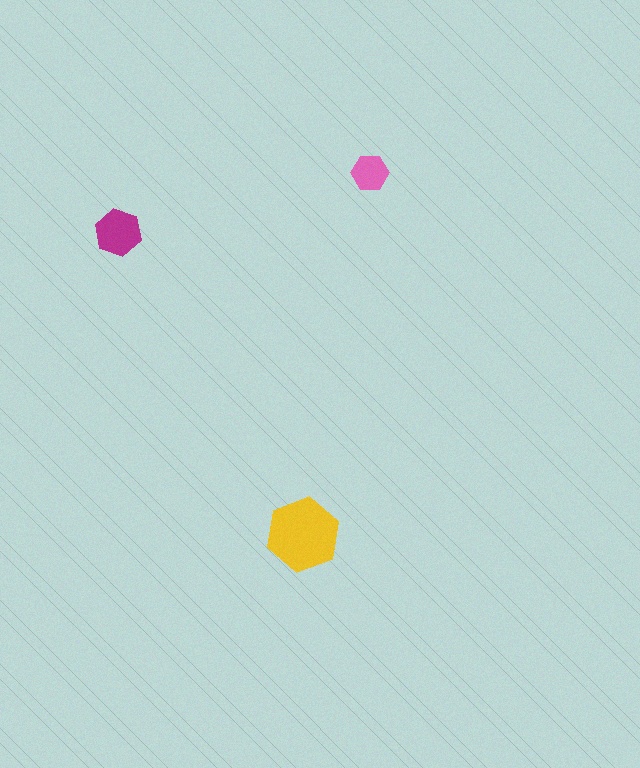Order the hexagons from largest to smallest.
the yellow one, the magenta one, the pink one.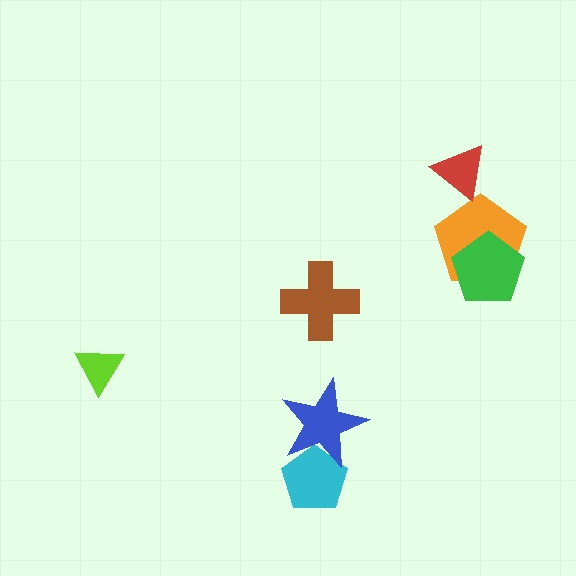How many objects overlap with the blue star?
1 object overlaps with the blue star.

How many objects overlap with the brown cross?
0 objects overlap with the brown cross.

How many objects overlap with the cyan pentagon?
1 object overlaps with the cyan pentagon.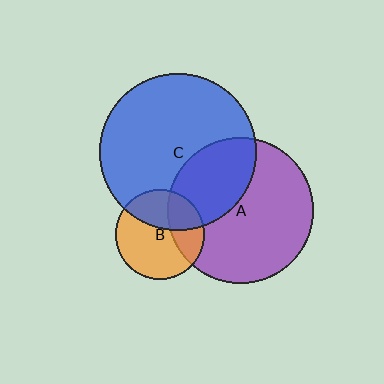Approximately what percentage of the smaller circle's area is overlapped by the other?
Approximately 35%.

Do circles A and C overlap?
Yes.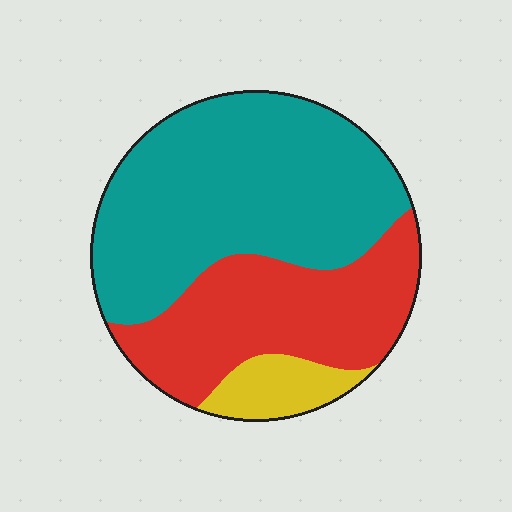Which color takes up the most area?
Teal, at roughly 55%.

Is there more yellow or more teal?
Teal.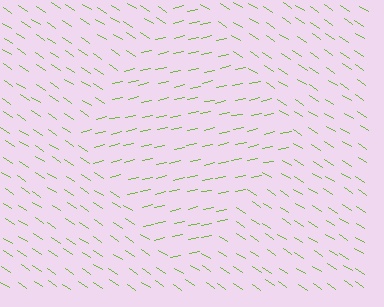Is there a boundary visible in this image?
Yes, there is a texture boundary formed by a change in line orientation.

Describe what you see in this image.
The image is filled with small lime line segments. A diamond region in the image has lines oriented differently from the surrounding lines, creating a visible texture boundary.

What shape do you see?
I see a diamond.